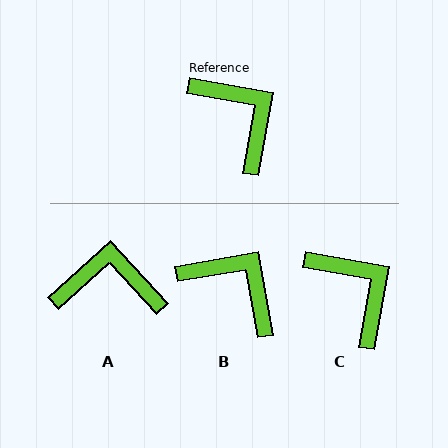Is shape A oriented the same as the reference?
No, it is off by about 52 degrees.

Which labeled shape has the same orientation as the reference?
C.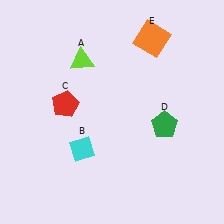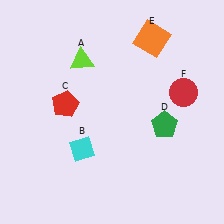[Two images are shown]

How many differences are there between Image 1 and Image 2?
There is 1 difference between the two images.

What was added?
A red circle (F) was added in Image 2.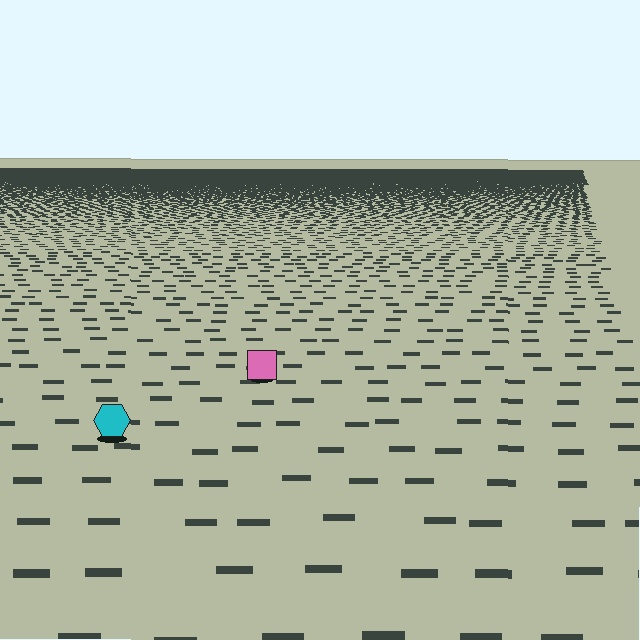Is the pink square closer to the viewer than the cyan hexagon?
No. The cyan hexagon is closer — you can tell from the texture gradient: the ground texture is coarser near it.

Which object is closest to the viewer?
The cyan hexagon is closest. The texture marks near it are larger and more spread out.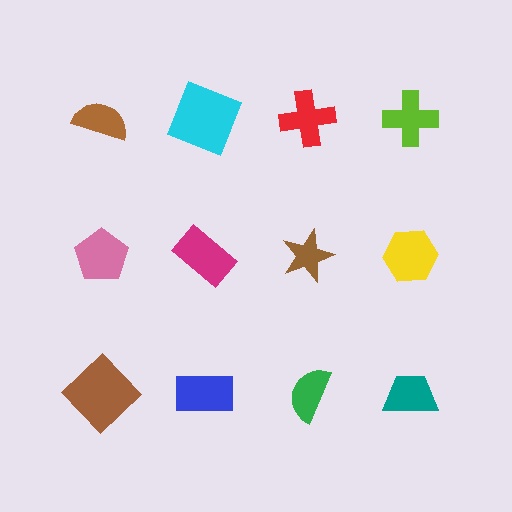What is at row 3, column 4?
A teal trapezoid.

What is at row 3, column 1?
A brown diamond.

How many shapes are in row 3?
4 shapes.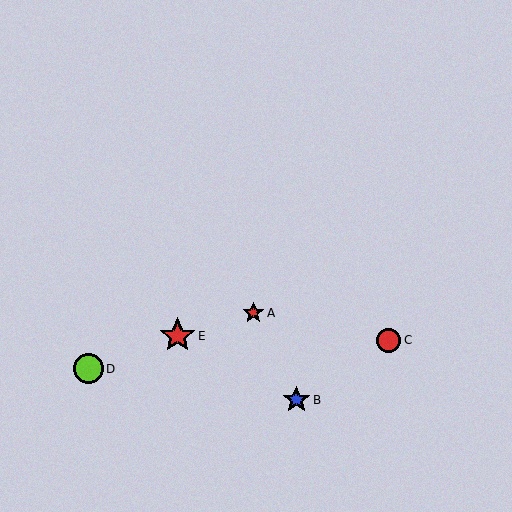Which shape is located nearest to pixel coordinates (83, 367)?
The lime circle (labeled D) at (88, 369) is nearest to that location.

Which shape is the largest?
The red star (labeled E) is the largest.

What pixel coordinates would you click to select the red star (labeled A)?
Click at (253, 313) to select the red star A.